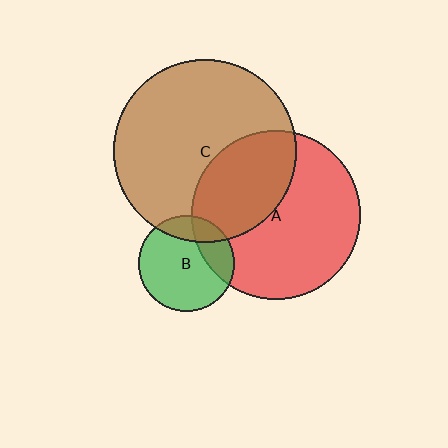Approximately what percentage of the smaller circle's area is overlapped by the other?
Approximately 25%.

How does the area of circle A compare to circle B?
Approximately 3.1 times.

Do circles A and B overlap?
Yes.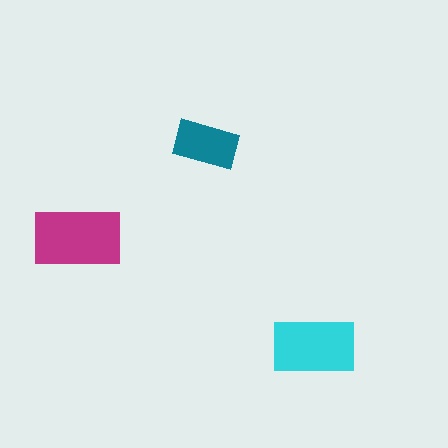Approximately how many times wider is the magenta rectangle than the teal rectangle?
About 1.5 times wider.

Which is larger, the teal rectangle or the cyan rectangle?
The cyan one.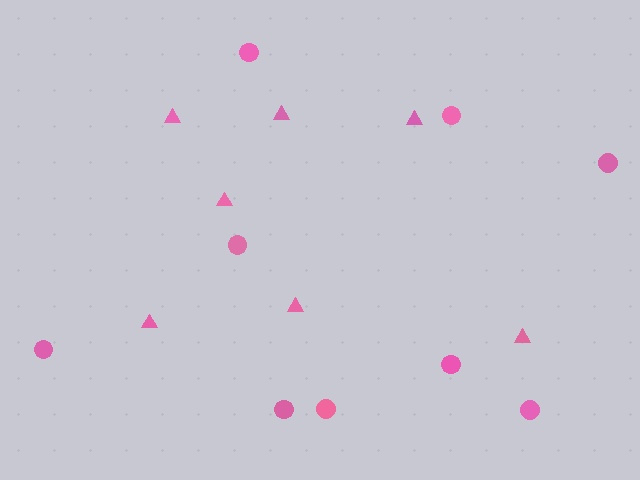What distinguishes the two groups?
There are 2 groups: one group of circles (9) and one group of triangles (7).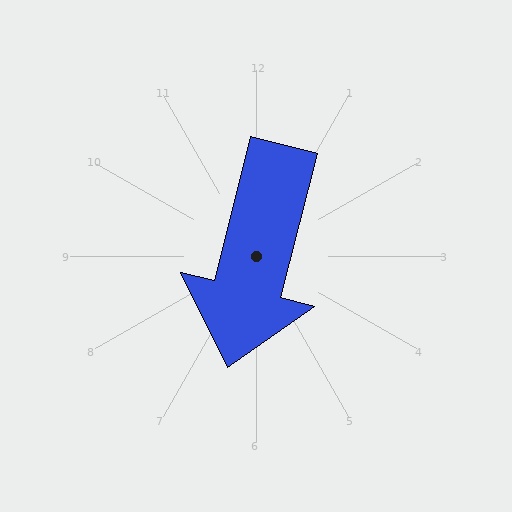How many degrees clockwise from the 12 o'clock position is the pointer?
Approximately 194 degrees.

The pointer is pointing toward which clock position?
Roughly 6 o'clock.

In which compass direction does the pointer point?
South.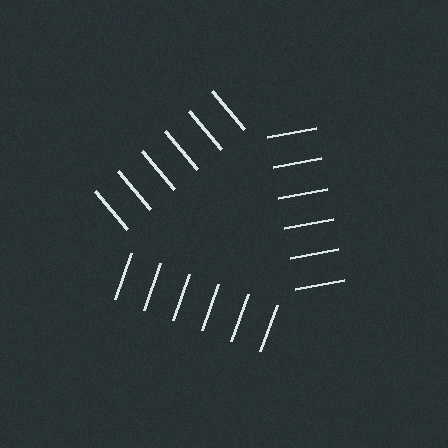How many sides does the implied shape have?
3 sides — the line-ends trace a triangle.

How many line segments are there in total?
18 — 6 along each of the 3 edges.